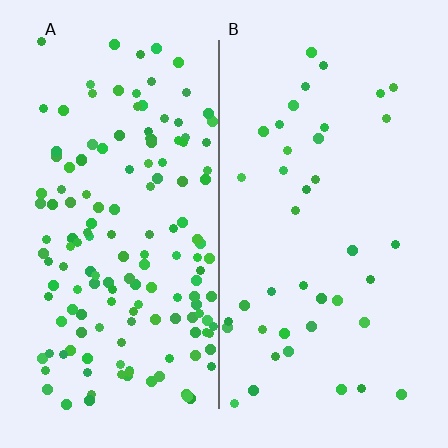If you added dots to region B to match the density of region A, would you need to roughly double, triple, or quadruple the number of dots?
Approximately quadruple.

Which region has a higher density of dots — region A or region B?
A (the left).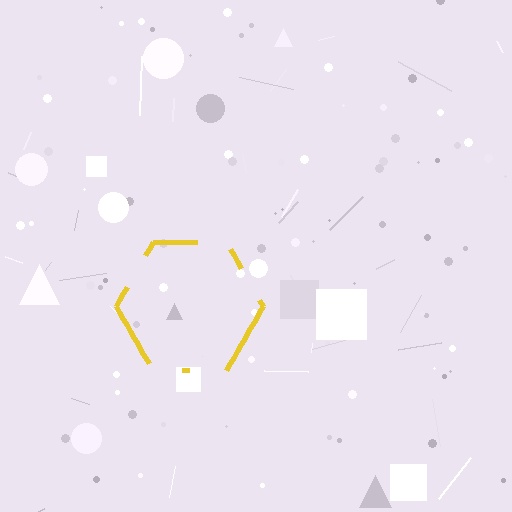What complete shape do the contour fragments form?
The contour fragments form a hexagon.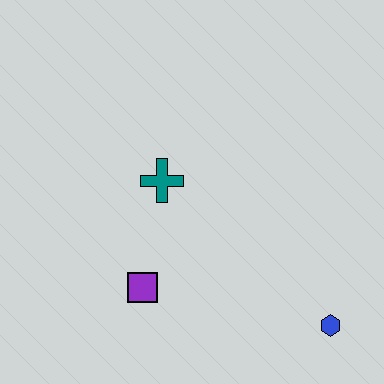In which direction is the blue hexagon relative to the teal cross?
The blue hexagon is to the right of the teal cross.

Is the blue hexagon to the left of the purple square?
No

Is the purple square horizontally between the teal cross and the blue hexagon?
No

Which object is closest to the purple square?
The teal cross is closest to the purple square.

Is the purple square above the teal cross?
No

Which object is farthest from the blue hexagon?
The teal cross is farthest from the blue hexagon.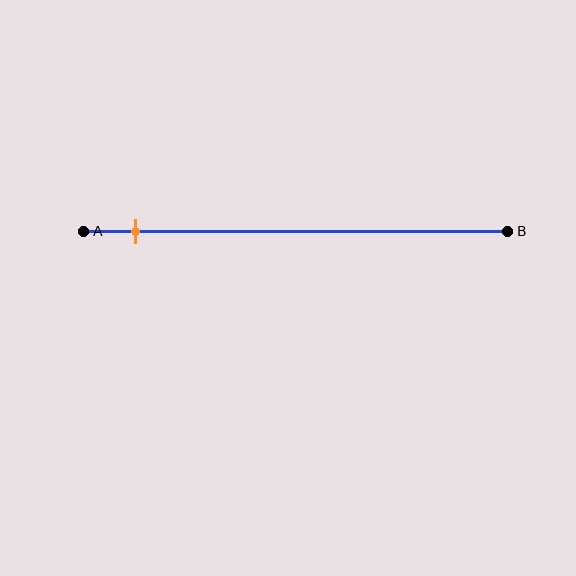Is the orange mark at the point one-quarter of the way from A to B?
No, the mark is at about 10% from A, not at the 25% one-quarter point.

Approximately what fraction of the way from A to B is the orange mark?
The orange mark is approximately 10% of the way from A to B.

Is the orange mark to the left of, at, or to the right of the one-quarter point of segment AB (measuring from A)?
The orange mark is to the left of the one-quarter point of segment AB.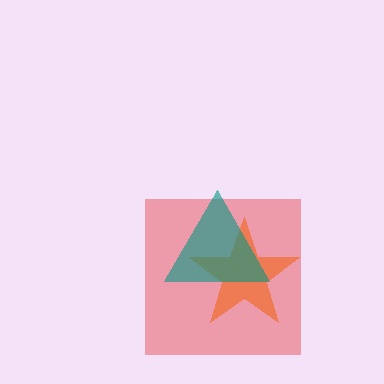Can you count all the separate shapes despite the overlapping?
Yes, there are 3 separate shapes.